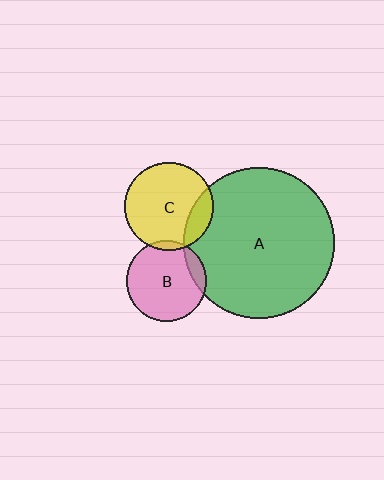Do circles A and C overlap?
Yes.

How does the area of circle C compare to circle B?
Approximately 1.2 times.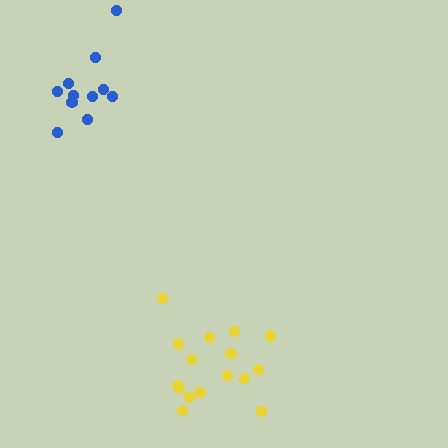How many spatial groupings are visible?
There are 2 spatial groupings.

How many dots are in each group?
Group 1: 11 dots, Group 2: 16 dots (27 total).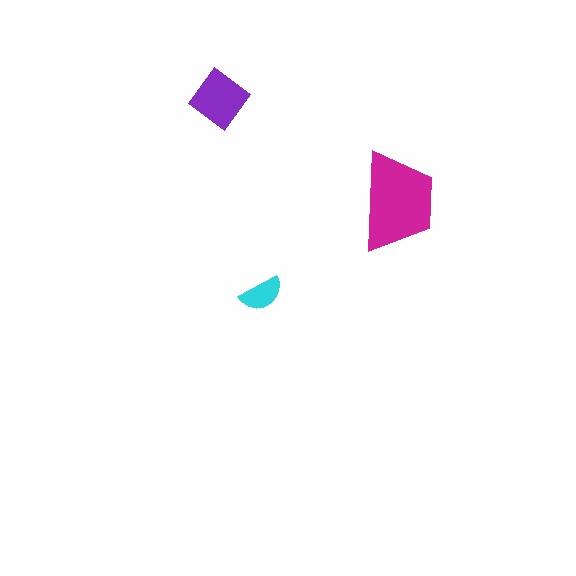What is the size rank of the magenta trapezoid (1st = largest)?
1st.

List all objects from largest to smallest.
The magenta trapezoid, the purple diamond, the cyan semicircle.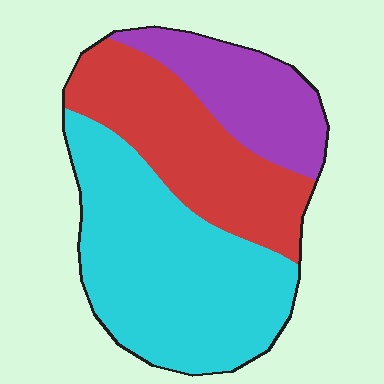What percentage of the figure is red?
Red takes up about one third (1/3) of the figure.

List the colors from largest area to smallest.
From largest to smallest: cyan, red, purple.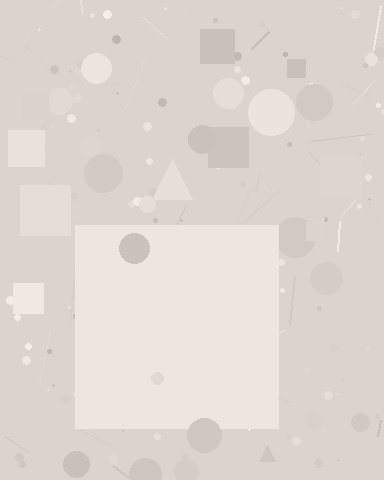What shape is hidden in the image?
A square is hidden in the image.